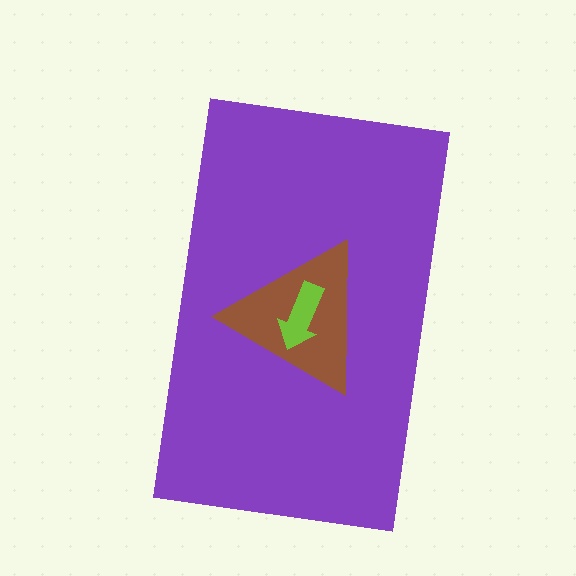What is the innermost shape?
The lime arrow.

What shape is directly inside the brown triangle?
The lime arrow.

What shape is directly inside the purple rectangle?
The brown triangle.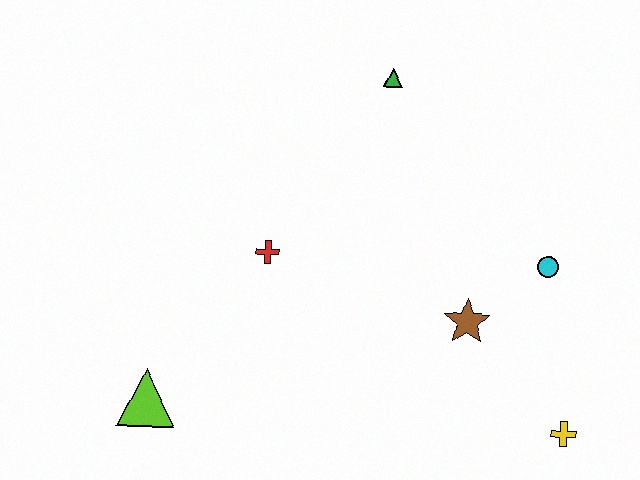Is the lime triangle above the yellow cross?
Yes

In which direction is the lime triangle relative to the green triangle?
The lime triangle is below the green triangle.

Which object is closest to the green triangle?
The red cross is closest to the green triangle.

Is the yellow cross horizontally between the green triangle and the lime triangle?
No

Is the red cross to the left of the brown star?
Yes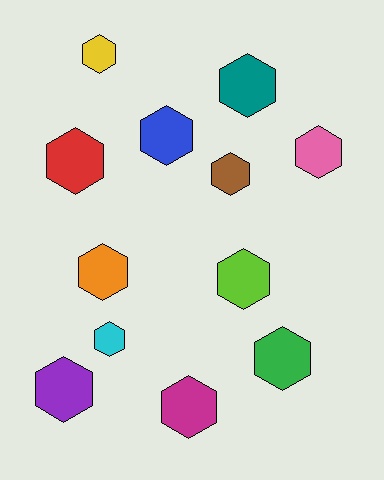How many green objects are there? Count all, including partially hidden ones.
There is 1 green object.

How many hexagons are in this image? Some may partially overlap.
There are 12 hexagons.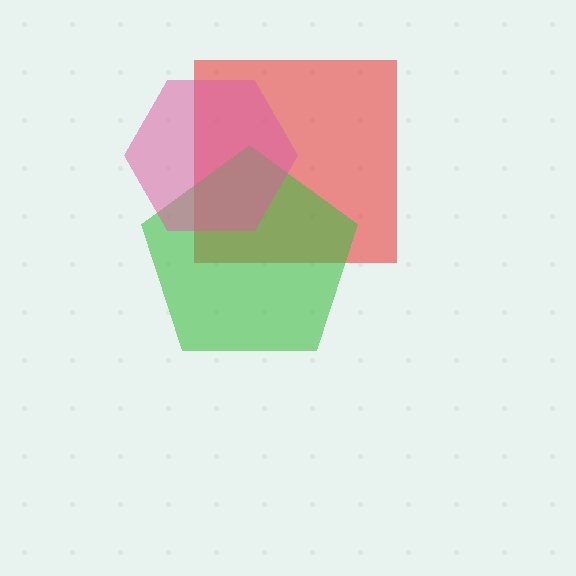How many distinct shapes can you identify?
There are 3 distinct shapes: a red square, a green pentagon, a pink hexagon.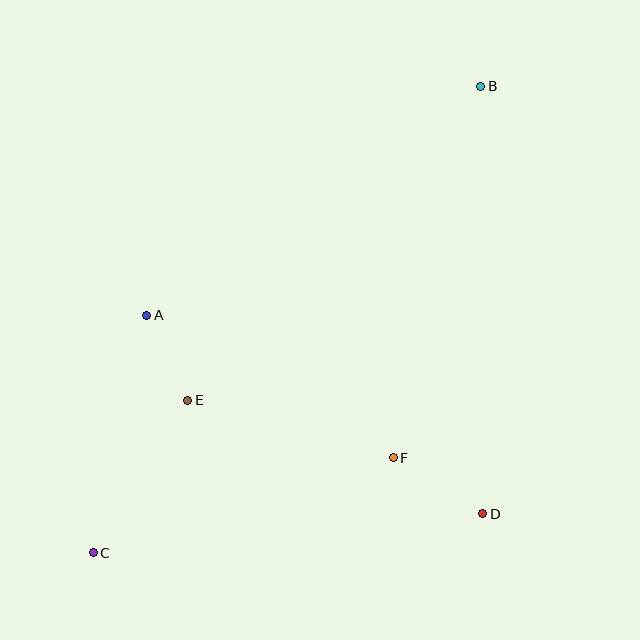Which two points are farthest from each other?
Points B and C are farthest from each other.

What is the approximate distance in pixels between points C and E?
The distance between C and E is approximately 179 pixels.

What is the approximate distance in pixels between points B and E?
The distance between B and E is approximately 430 pixels.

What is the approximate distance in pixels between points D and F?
The distance between D and F is approximately 106 pixels.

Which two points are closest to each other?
Points A and E are closest to each other.